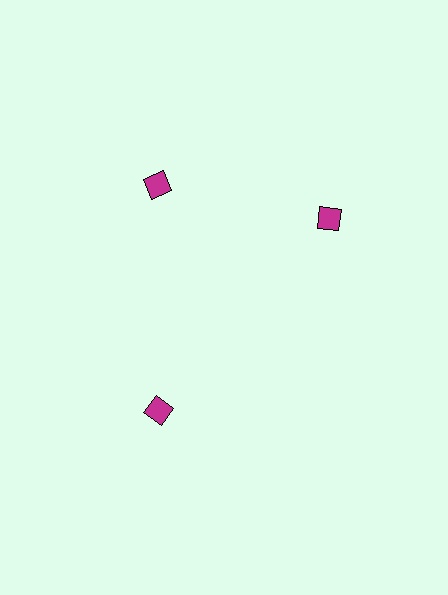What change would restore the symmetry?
The symmetry would be restored by rotating it back into even spacing with its neighbors so that all 3 diamonds sit at equal angles and equal distance from the center.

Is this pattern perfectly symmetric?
No. The 3 magenta diamonds are arranged in a ring, but one element near the 3 o'clock position is rotated out of alignment along the ring, breaking the 3-fold rotational symmetry.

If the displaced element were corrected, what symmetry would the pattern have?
It would have 3-fold rotational symmetry — the pattern would map onto itself every 120 degrees.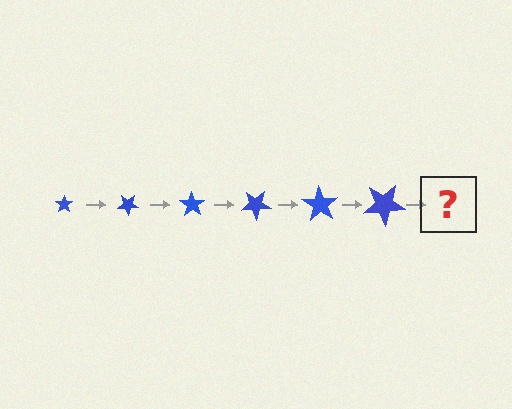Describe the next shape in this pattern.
It should be a star, larger than the previous one and rotated 210 degrees from the start.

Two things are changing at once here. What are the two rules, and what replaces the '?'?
The two rules are that the star grows larger each step and it rotates 35 degrees each step. The '?' should be a star, larger than the previous one and rotated 210 degrees from the start.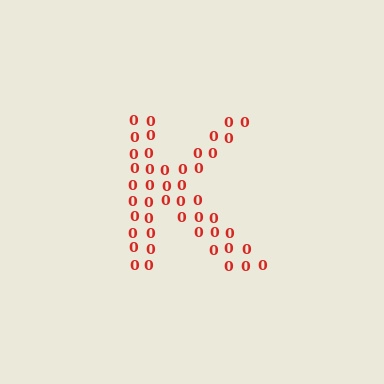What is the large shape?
The large shape is the letter K.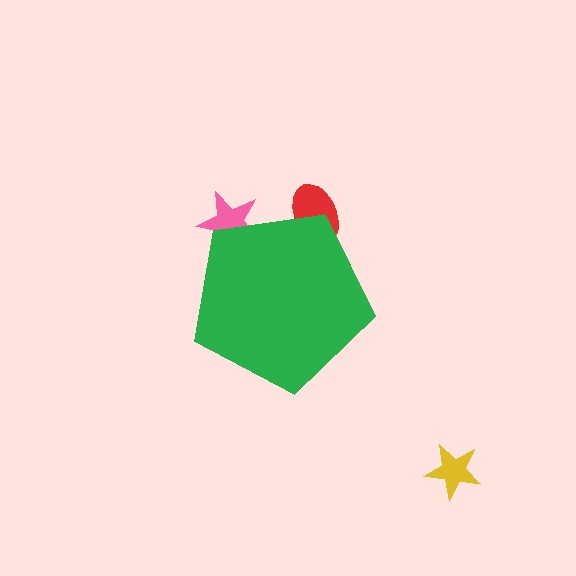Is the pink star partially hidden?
Yes, the pink star is partially hidden behind the green pentagon.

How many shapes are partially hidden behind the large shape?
2 shapes are partially hidden.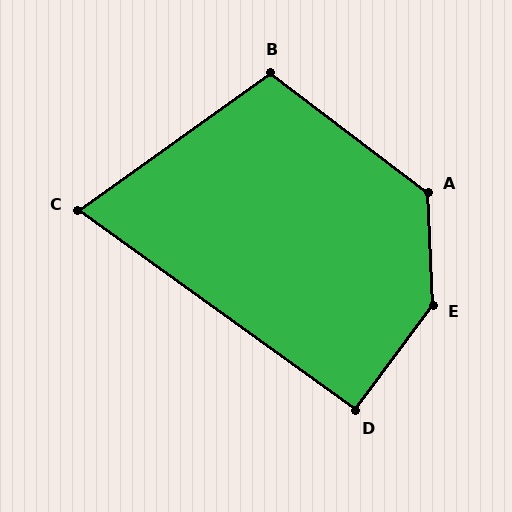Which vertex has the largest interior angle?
E, at approximately 141 degrees.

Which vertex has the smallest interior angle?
C, at approximately 71 degrees.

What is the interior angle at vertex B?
Approximately 107 degrees (obtuse).